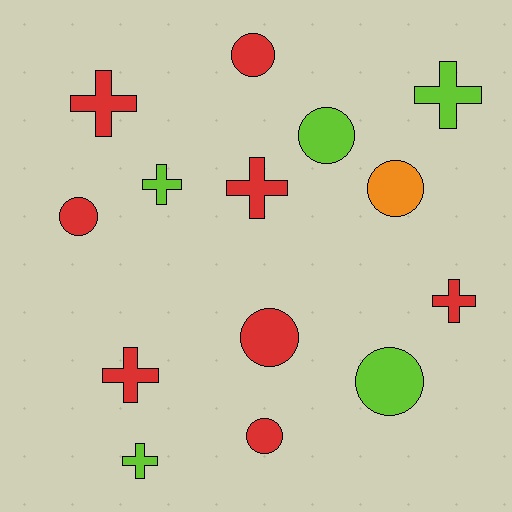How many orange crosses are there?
There are no orange crosses.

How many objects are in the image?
There are 14 objects.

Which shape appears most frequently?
Cross, with 7 objects.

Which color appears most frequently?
Red, with 8 objects.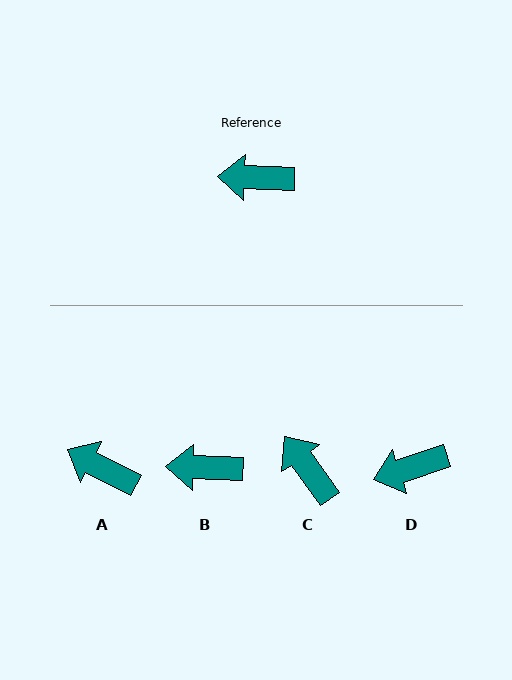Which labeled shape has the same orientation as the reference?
B.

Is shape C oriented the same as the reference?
No, it is off by about 52 degrees.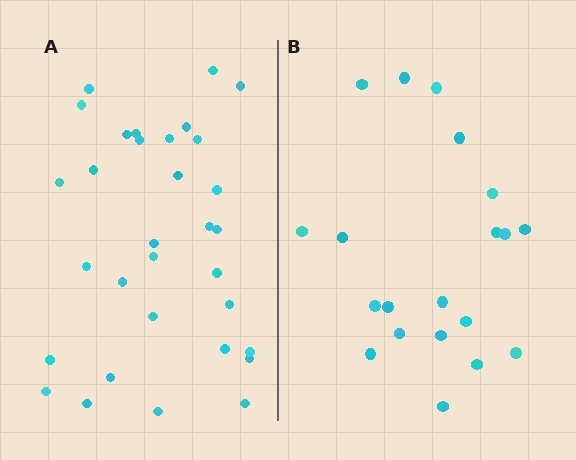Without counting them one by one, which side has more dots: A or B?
Region A (the left region) has more dots.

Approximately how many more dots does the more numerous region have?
Region A has roughly 12 or so more dots than region B.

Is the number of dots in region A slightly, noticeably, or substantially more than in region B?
Region A has substantially more. The ratio is roughly 1.6 to 1.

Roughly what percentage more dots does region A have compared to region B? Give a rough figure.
About 60% more.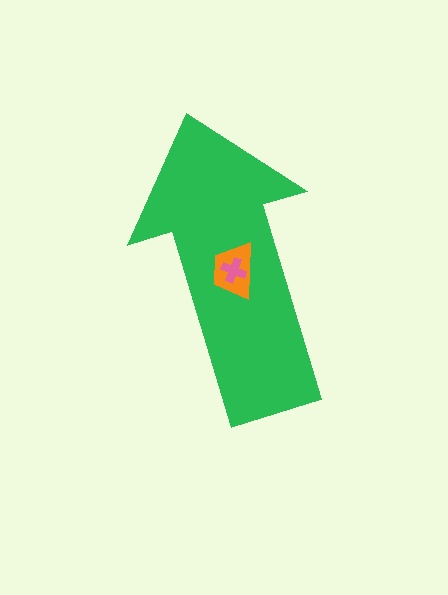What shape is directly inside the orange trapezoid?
The pink cross.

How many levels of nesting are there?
3.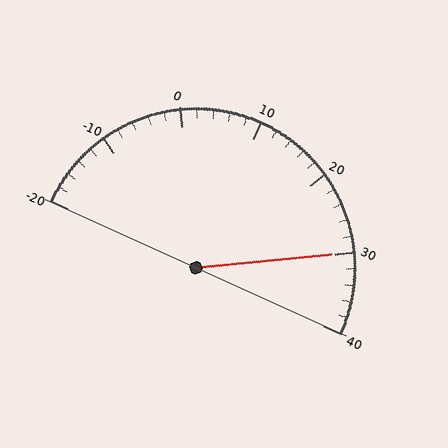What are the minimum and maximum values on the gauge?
The gauge ranges from -20 to 40.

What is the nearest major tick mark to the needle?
The nearest major tick mark is 30.